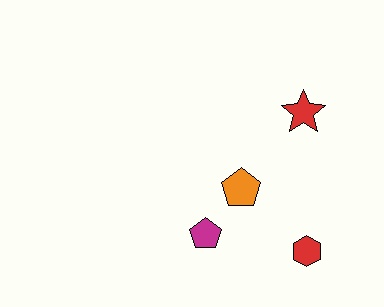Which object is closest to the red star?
The orange pentagon is closest to the red star.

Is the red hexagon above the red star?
No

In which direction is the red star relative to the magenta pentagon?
The red star is above the magenta pentagon.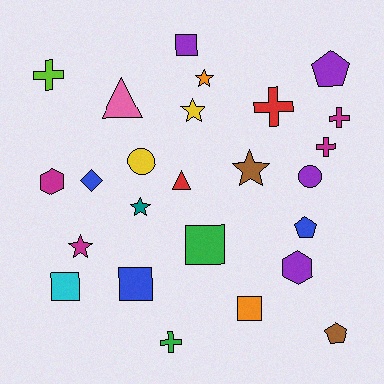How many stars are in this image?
There are 5 stars.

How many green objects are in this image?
There are 2 green objects.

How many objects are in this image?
There are 25 objects.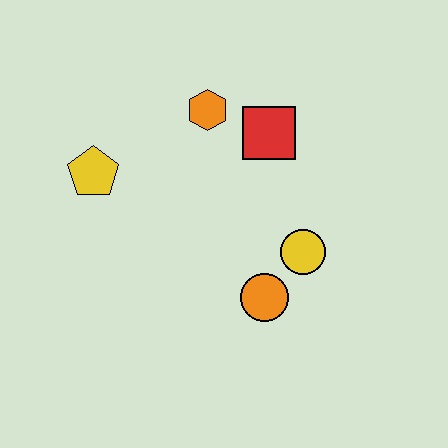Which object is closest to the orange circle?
The yellow circle is closest to the orange circle.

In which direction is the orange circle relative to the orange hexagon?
The orange circle is below the orange hexagon.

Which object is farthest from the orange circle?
The yellow pentagon is farthest from the orange circle.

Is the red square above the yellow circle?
Yes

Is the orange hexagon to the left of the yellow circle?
Yes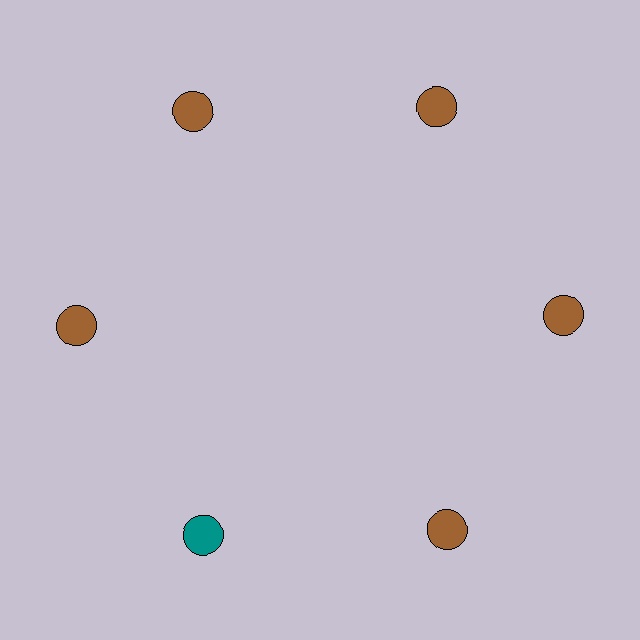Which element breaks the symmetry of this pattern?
The teal circle at roughly the 7 o'clock position breaks the symmetry. All other shapes are brown circles.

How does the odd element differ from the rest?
It has a different color: teal instead of brown.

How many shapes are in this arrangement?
There are 6 shapes arranged in a ring pattern.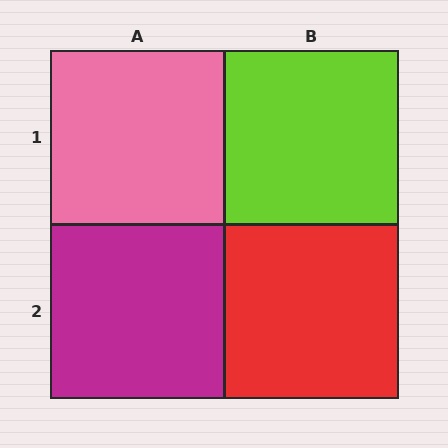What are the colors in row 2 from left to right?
Magenta, red.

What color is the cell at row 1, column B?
Lime.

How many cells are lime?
1 cell is lime.